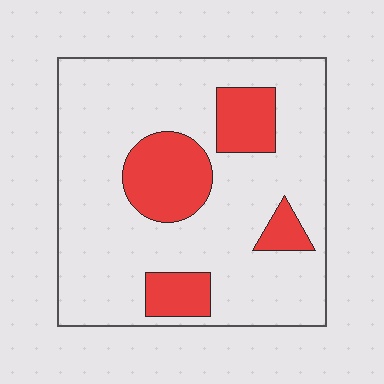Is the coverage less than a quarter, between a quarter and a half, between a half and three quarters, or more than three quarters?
Less than a quarter.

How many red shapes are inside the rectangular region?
4.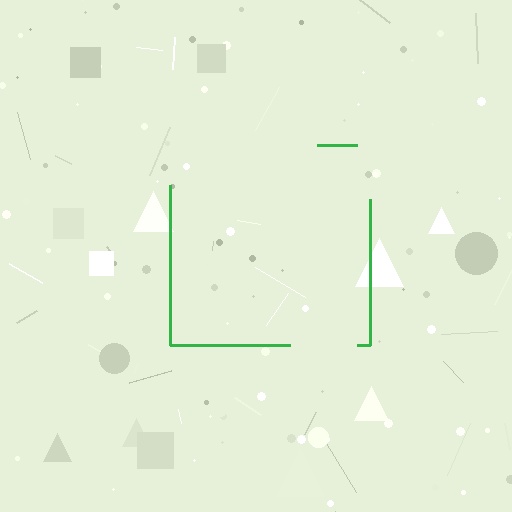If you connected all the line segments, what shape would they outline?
They would outline a square.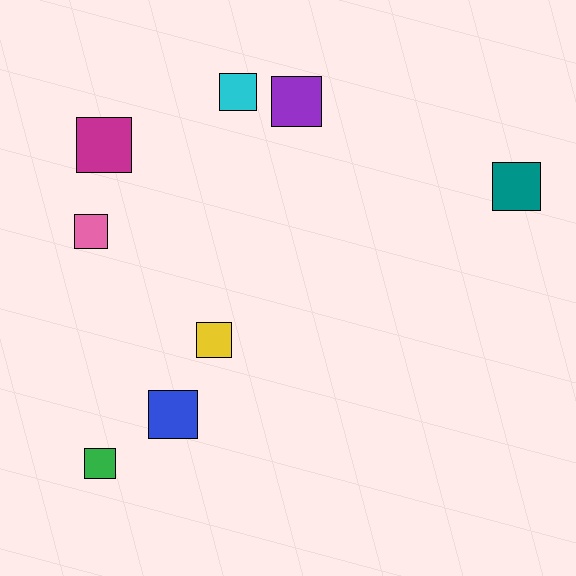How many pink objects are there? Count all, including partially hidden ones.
There is 1 pink object.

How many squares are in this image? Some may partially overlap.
There are 8 squares.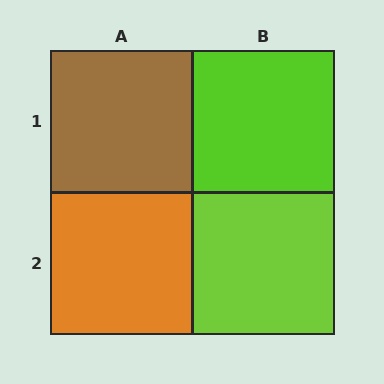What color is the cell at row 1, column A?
Brown.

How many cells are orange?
1 cell is orange.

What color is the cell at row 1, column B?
Lime.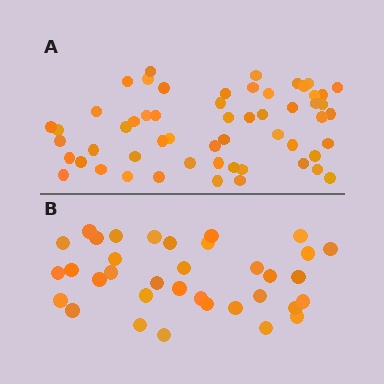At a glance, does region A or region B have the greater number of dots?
Region A (the top region) has more dots.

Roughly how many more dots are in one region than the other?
Region A has approximately 20 more dots than region B.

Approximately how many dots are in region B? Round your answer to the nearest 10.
About 40 dots. (The exact count is 35, which rounds to 40.)